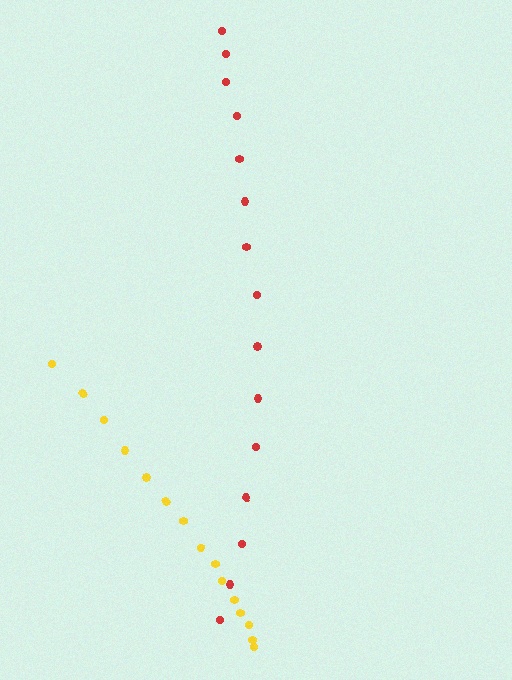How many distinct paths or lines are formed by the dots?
There are 2 distinct paths.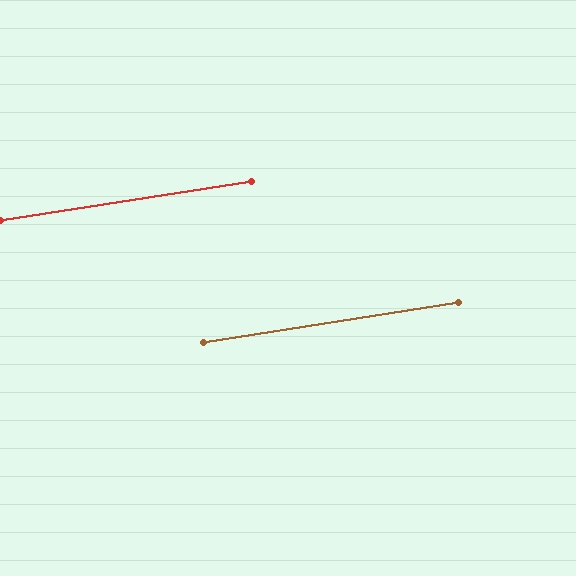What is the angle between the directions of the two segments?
Approximately 0 degrees.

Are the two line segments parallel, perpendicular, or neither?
Parallel — their directions differ by only 0.2°.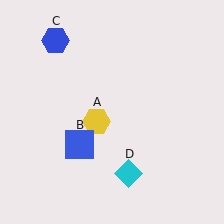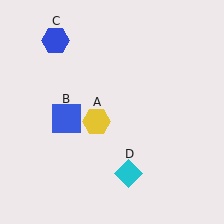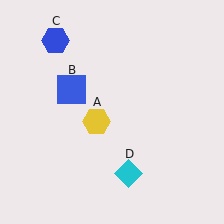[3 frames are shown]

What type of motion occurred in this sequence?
The blue square (object B) rotated clockwise around the center of the scene.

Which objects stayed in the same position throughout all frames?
Yellow hexagon (object A) and blue hexagon (object C) and cyan diamond (object D) remained stationary.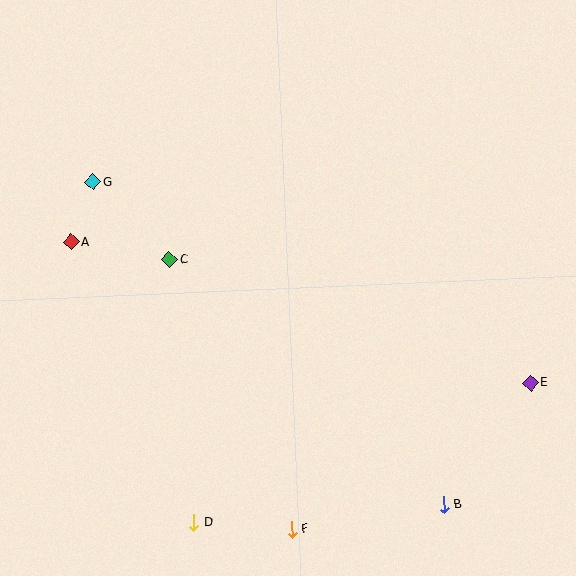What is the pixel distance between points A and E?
The distance between A and E is 480 pixels.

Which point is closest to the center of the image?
Point C at (169, 260) is closest to the center.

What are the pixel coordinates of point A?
Point A is at (71, 242).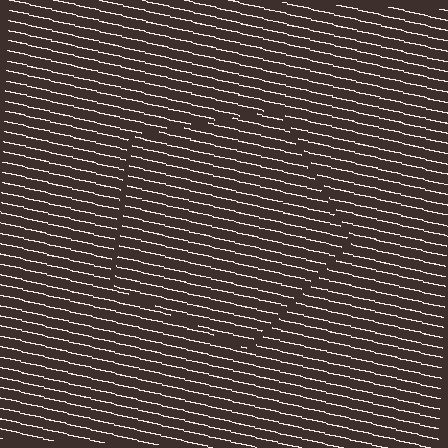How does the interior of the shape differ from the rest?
The interior of the shape contains the same grating, shifted by half a period — the contour is defined by the phase discontinuity where line-ends from the inner and outer gratings abut.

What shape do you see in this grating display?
An illusory pentagon. The interior of the shape contains the same grating, shifted by half a period — the contour is defined by the phase discontinuity where line-ends from the inner and outer gratings abut.